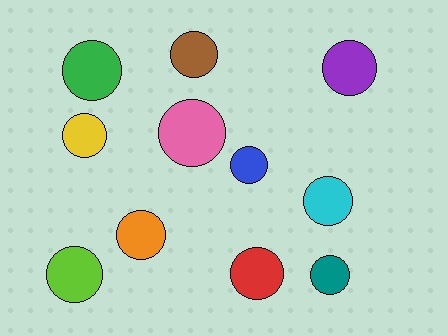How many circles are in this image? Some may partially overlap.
There are 11 circles.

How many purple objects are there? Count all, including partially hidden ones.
There is 1 purple object.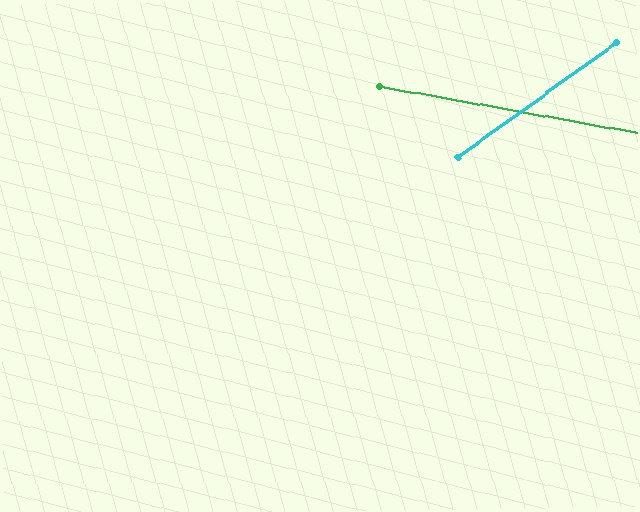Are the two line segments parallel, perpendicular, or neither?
Neither parallel nor perpendicular — they differ by about 46°.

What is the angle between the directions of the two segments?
Approximately 46 degrees.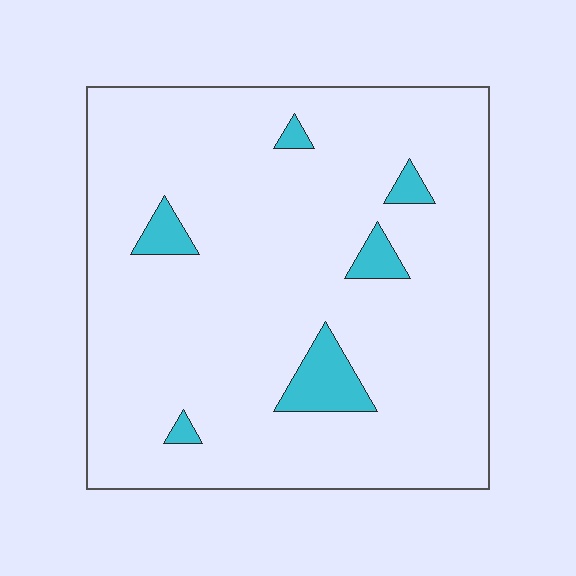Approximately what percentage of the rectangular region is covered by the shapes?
Approximately 5%.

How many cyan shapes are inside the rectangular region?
6.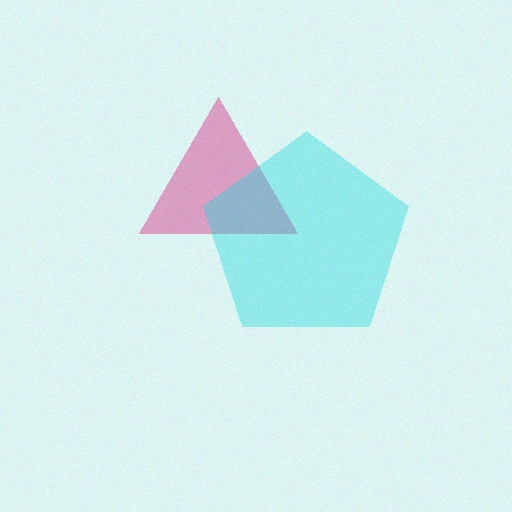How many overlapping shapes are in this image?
There are 2 overlapping shapes in the image.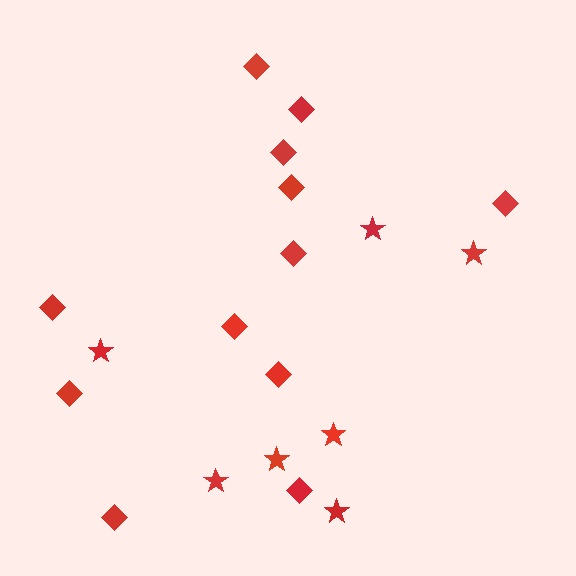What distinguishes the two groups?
There are 2 groups: one group of stars (7) and one group of diamonds (12).